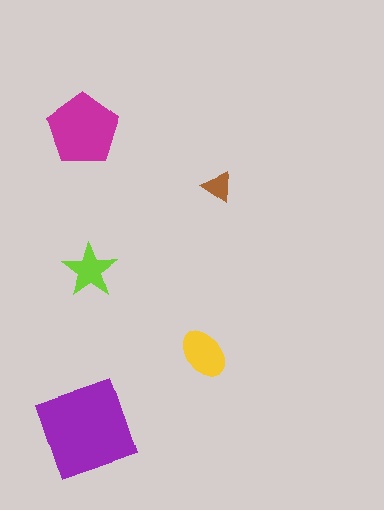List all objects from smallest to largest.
The brown triangle, the lime star, the yellow ellipse, the magenta pentagon, the purple square.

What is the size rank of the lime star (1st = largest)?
4th.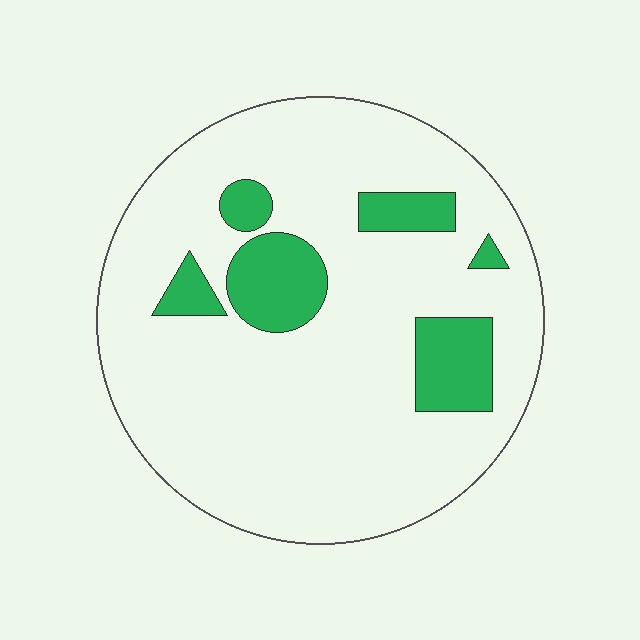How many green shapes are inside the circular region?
6.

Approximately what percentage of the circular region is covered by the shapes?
Approximately 15%.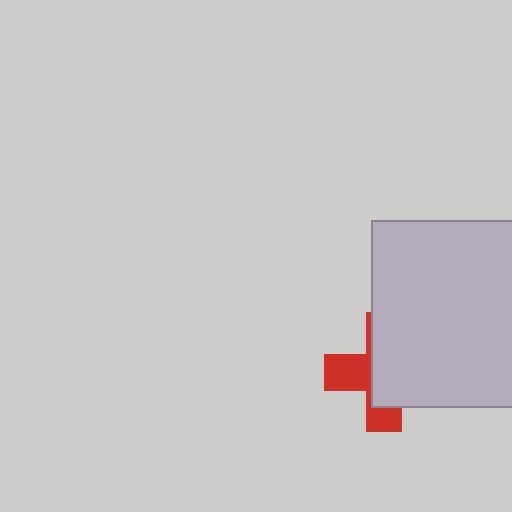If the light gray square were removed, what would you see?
You would see the complete red cross.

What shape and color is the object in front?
The object in front is a light gray square.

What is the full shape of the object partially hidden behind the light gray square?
The partially hidden object is a red cross.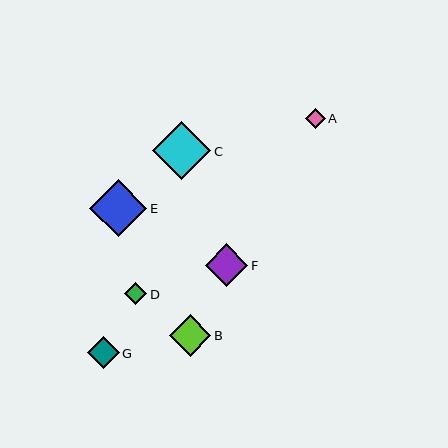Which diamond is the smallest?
Diamond A is the smallest with a size of approximately 20 pixels.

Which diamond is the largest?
Diamond C is the largest with a size of approximately 58 pixels.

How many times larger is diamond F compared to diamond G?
Diamond F is approximately 1.3 times the size of diamond G.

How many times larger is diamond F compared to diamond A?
Diamond F is approximately 2.1 times the size of diamond A.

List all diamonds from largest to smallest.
From largest to smallest: C, E, F, B, G, D, A.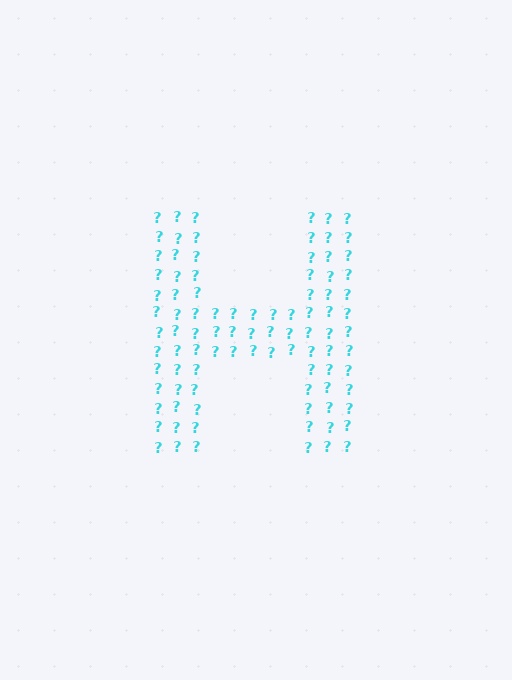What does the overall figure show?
The overall figure shows the letter H.